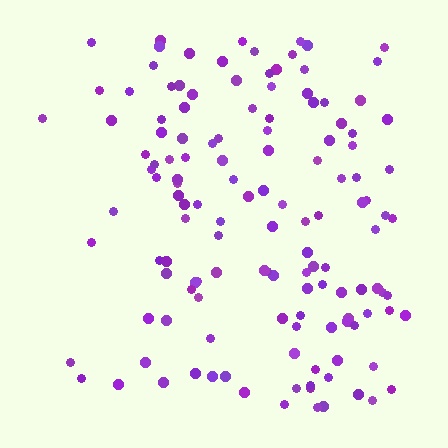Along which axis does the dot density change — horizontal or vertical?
Horizontal.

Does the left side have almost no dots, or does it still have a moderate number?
Still a moderate number, just noticeably fewer than the right.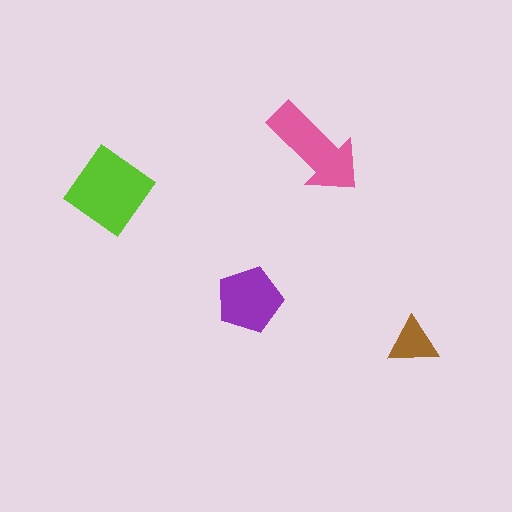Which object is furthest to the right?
The brown triangle is rightmost.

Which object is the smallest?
The brown triangle.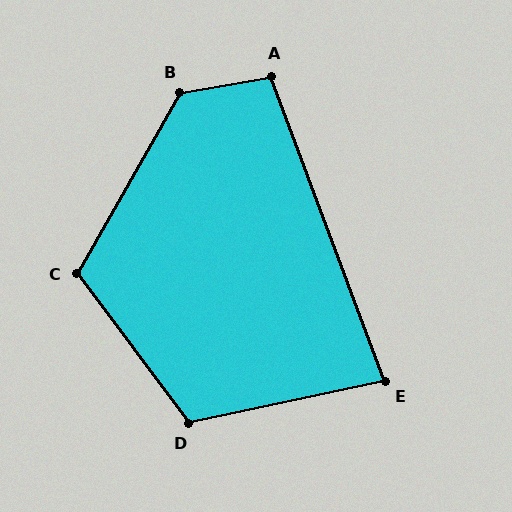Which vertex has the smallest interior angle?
E, at approximately 82 degrees.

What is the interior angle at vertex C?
Approximately 114 degrees (obtuse).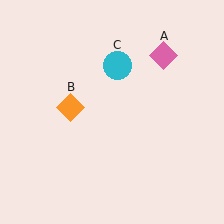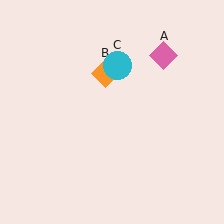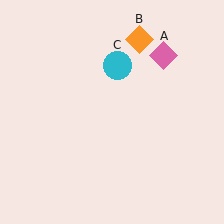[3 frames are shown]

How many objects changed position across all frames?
1 object changed position: orange diamond (object B).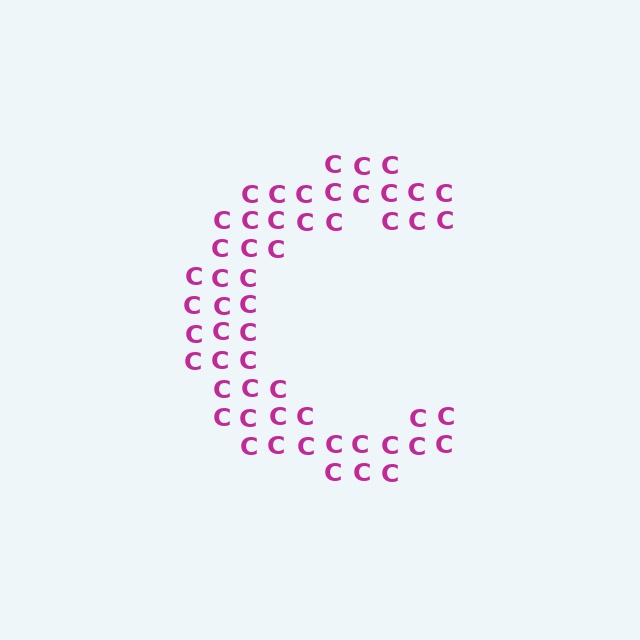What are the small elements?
The small elements are letter C's.